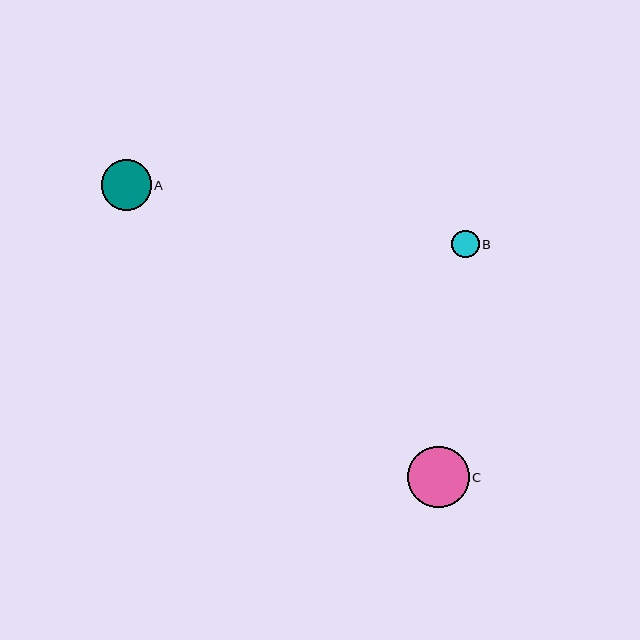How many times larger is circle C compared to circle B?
Circle C is approximately 2.2 times the size of circle B.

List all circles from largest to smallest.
From largest to smallest: C, A, B.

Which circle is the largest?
Circle C is the largest with a size of approximately 61 pixels.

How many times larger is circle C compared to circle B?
Circle C is approximately 2.2 times the size of circle B.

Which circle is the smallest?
Circle B is the smallest with a size of approximately 28 pixels.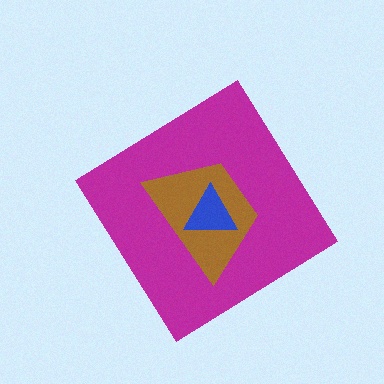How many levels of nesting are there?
3.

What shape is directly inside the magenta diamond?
The brown trapezoid.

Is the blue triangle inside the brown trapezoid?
Yes.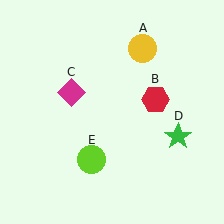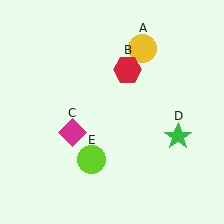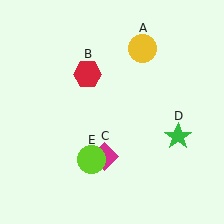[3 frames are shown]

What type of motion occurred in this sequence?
The red hexagon (object B), magenta diamond (object C) rotated counterclockwise around the center of the scene.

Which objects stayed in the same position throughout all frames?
Yellow circle (object A) and green star (object D) and lime circle (object E) remained stationary.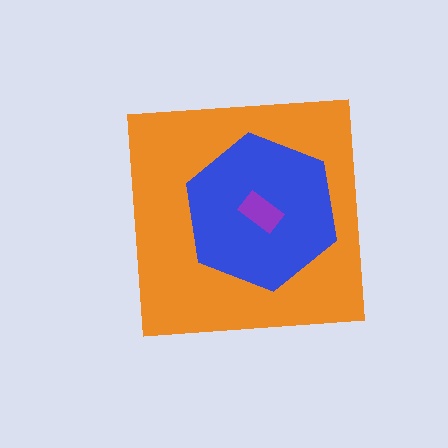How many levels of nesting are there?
3.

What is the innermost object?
The purple rectangle.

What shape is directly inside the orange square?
The blue hexagon.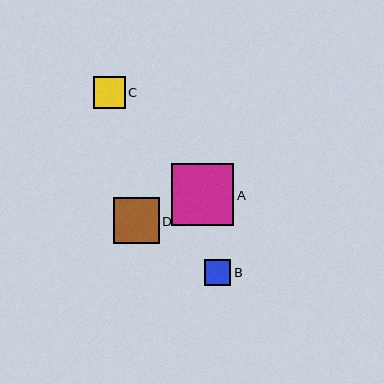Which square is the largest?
Square A is the largest with a size of approximately 62 pixels.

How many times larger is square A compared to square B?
Square A is approximately 2.4 times the size of square B.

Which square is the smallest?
Square B is the smallest with a size of approximately 26 pixels.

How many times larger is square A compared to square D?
Square A is approximately 1.3 times the size of square D.